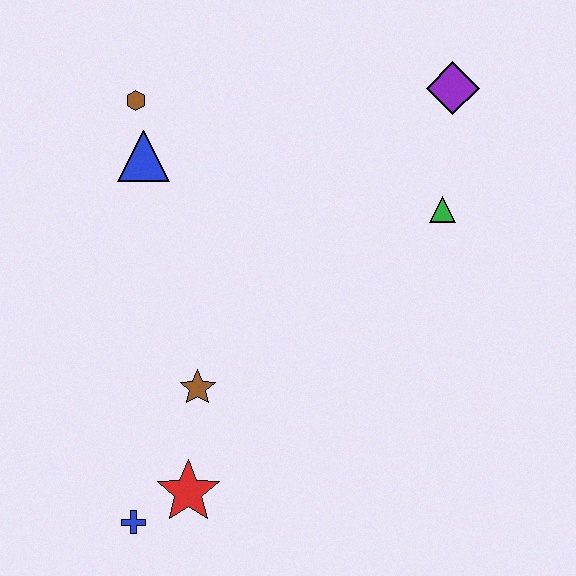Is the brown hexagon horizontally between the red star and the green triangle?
No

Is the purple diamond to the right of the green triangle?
Yes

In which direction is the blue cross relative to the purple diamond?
The blue cross is below the purple diamond.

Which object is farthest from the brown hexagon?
The blue cross is farthest from the brown hexagon.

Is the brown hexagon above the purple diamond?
No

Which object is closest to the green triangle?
The purple diamond is closest to the green triangle.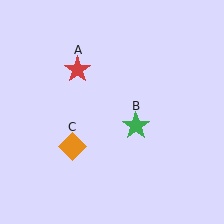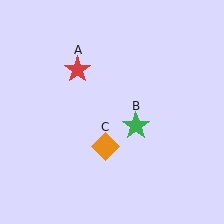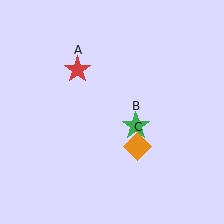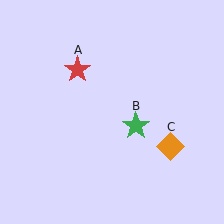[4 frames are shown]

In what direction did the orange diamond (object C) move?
The orange diamond (object C) moved right.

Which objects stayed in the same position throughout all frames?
Red star (object A) and green star (object B) remained stationary.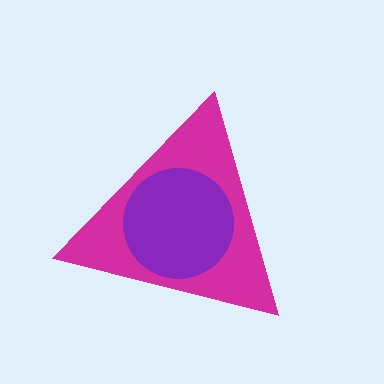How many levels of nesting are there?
2.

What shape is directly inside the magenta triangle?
The purple circle.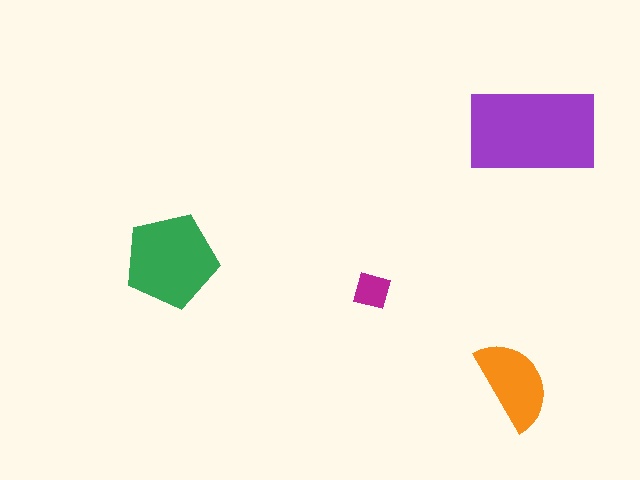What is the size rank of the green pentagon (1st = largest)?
2nd.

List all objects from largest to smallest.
The purple rectangle, the green pentagon, the orange semicircle, the magenta square.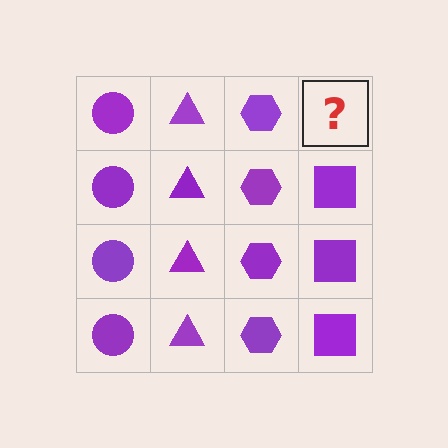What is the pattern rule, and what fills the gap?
The rule is that each column has a consistent shape. The gap should be filled with a purple square.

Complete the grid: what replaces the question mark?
The question mark should be replaced with a purple square.